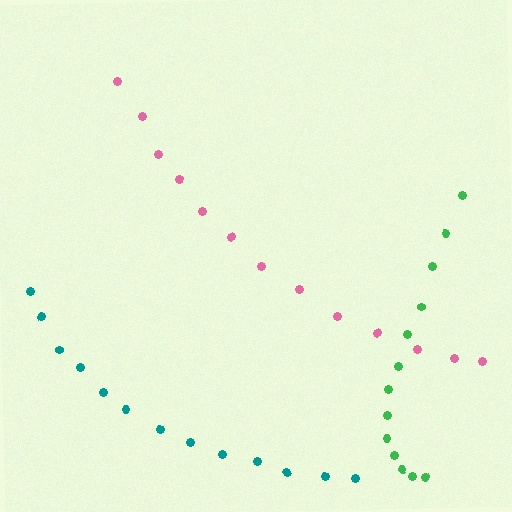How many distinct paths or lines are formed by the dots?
There are 3 distinct paths.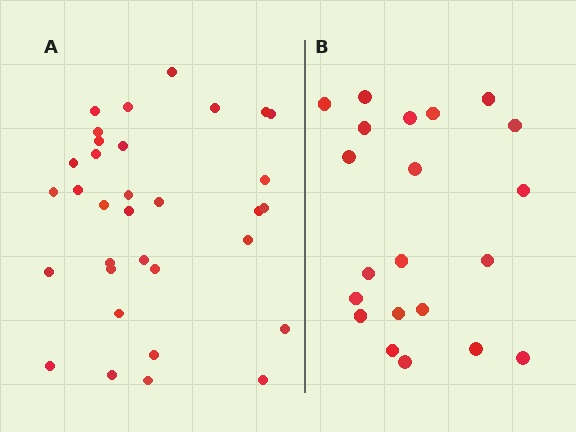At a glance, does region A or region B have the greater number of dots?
Region A (the left region) has more dots.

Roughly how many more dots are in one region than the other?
Region A has roughly 12 or so more dots than region B.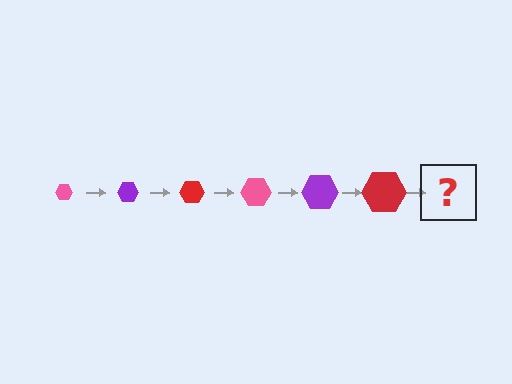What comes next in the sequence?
The next element should be a pink hexagon, larger than the previous one.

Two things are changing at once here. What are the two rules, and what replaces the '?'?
The two rules are that the hexagon grows larger each step and the color cycles through pink, purple, and red. The '?' should be a pink hexagon, larger than the previous one.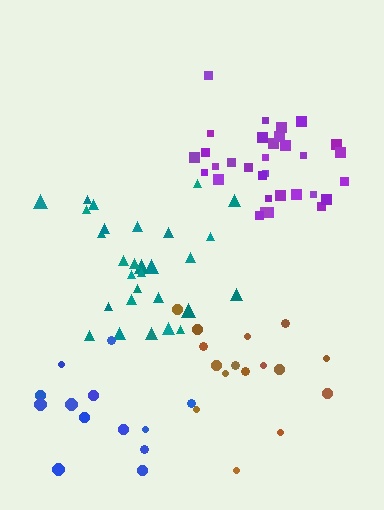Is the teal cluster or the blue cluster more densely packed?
Teal.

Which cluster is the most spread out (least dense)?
Blue.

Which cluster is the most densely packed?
Purple.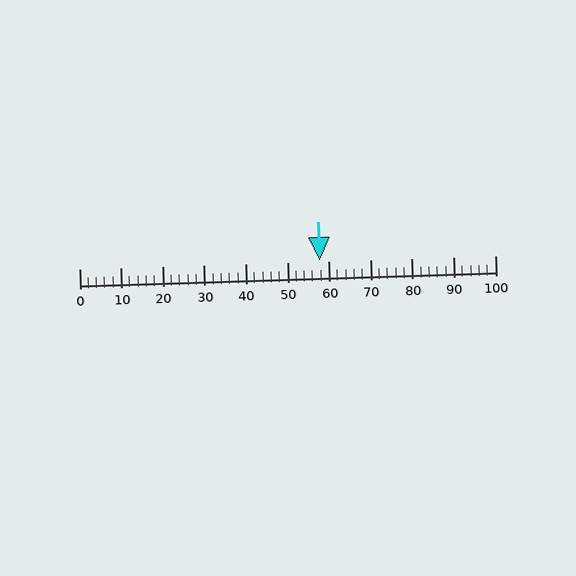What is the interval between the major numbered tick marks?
The major tick marks are spaced 10 units apart.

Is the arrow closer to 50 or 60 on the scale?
The arrow is closer to 60.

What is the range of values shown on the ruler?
The ruler shows values from 0 to 100.